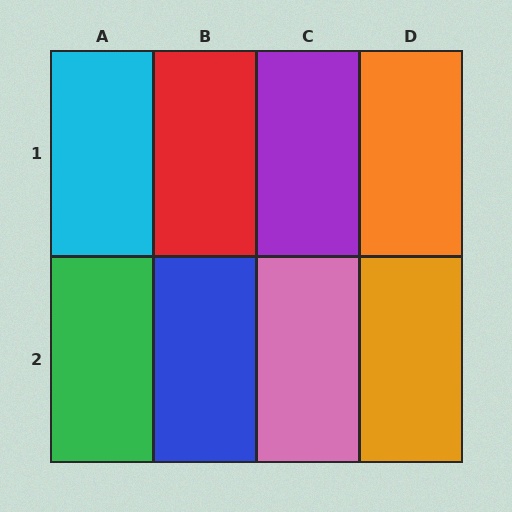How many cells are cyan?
1 cell is cyan.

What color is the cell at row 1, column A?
Cyan.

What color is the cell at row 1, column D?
Orange.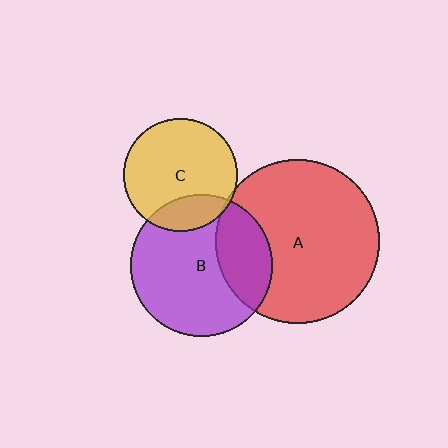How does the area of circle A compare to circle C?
Approximately 2.1 times.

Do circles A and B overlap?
Yes.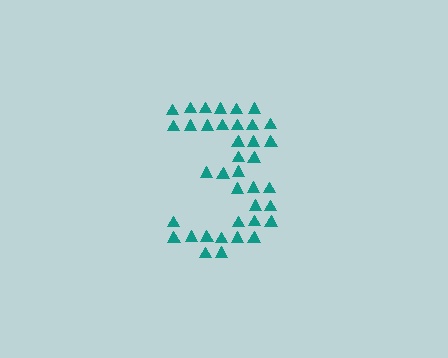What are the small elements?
The small elements are triangles.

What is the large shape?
The large shape is the digit 3.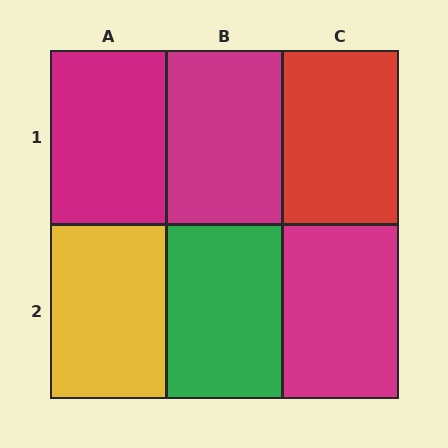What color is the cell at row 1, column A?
Magenta.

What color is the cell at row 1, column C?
Red.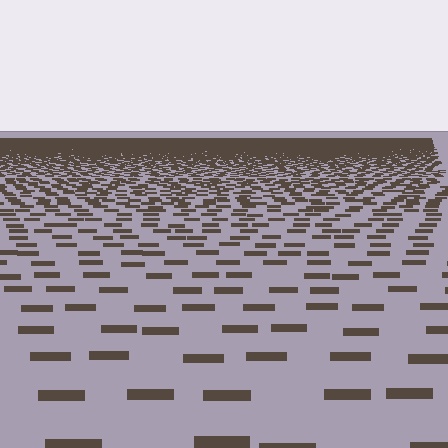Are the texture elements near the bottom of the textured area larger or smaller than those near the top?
Larger. Near the bottom, elements are closer to the viewer and appear at a bigger on-screen size.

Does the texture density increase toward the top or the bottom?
Density increases toward the top.